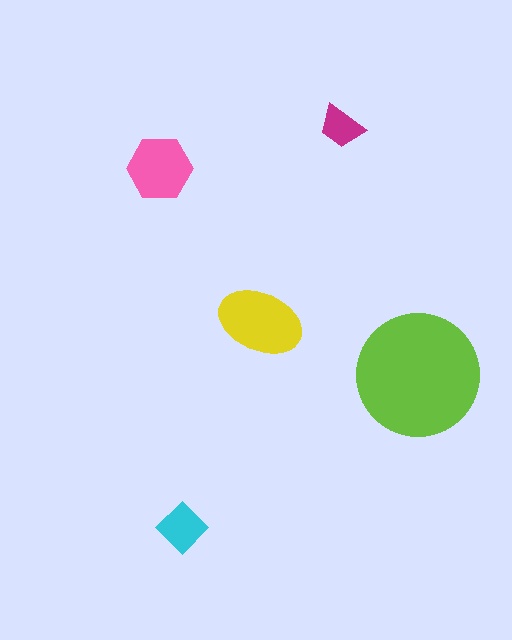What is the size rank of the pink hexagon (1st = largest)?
3rd.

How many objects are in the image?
There are 5 objects in the image.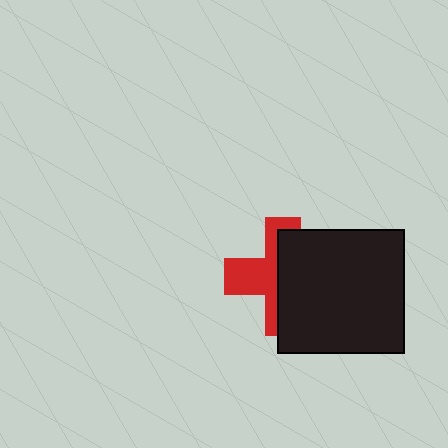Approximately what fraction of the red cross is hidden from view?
Roughly 56% of the red cross is hidden behind the black rectangle.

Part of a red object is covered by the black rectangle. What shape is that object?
It is a cross.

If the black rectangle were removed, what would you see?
You would see the complete red cross.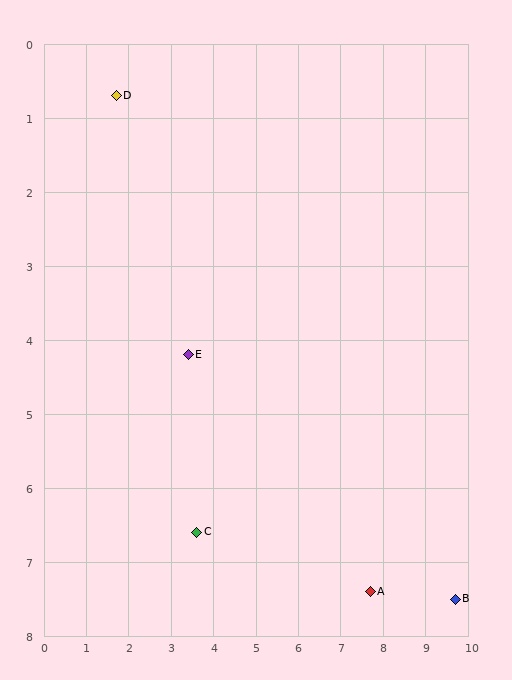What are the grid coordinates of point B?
Point B is at approximately (9.7, 7.5).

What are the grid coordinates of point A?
Point A is at approximately (7.7, 7.4).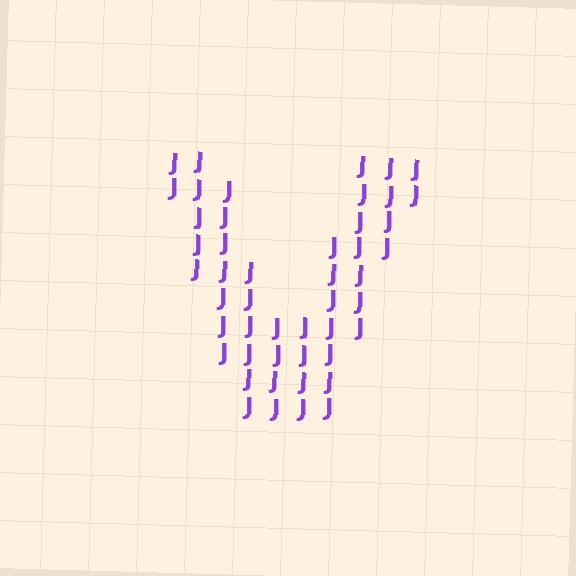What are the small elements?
The small elements are letter J's.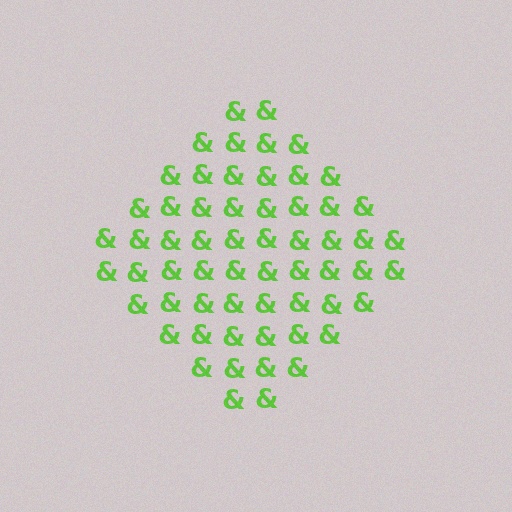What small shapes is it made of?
It is made of small ampersands.